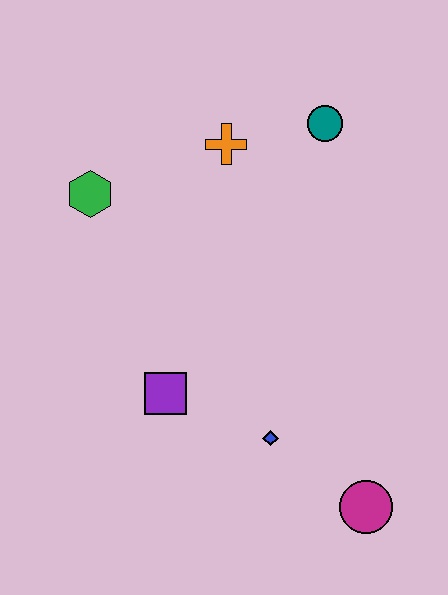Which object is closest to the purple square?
The blue diamond is closest to the purple square.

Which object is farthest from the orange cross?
The magenta circle is farthest from the orange cross.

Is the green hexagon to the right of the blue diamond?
No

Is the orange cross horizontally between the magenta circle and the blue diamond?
No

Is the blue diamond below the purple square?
Yes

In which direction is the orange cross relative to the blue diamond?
The orange cross is above the blue diamond.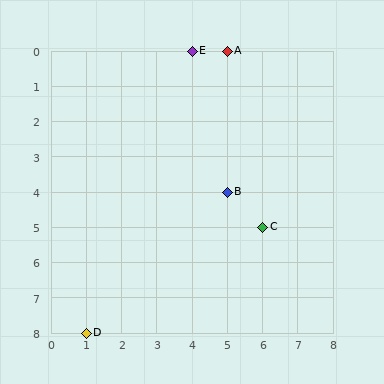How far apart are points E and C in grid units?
Points E and C are 2 columns and 5 rows apart (about 5.4 grid units diagonally).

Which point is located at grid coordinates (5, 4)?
Point B is at (5, 4).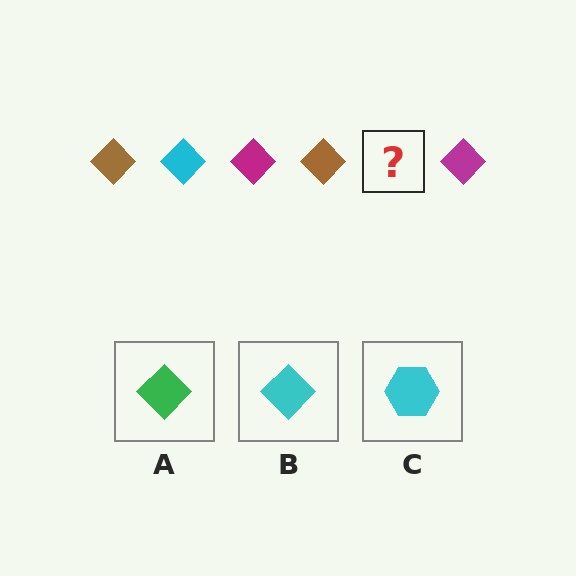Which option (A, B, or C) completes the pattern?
B.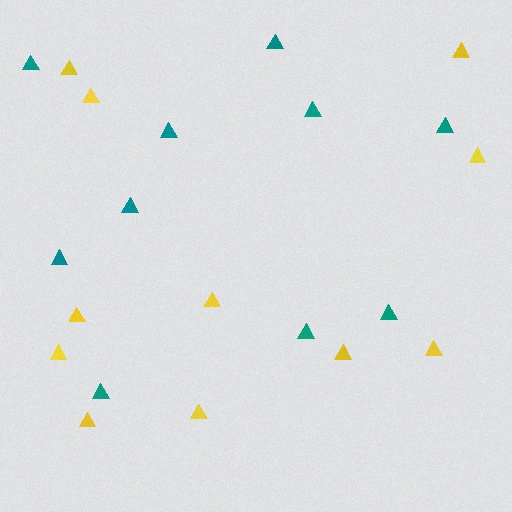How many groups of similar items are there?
There are 2 groups: one group of teal triangles (10) and one group of yellow triangles (11).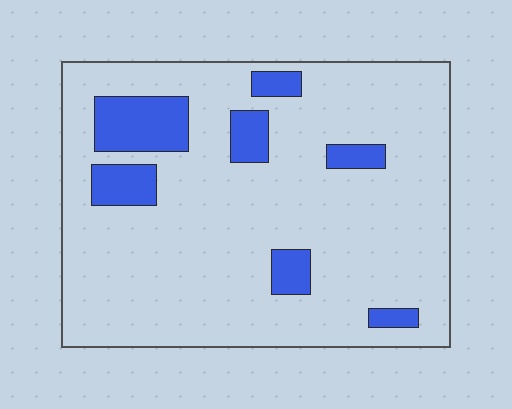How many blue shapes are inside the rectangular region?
7.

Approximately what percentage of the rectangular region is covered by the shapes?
Approximately 15%.